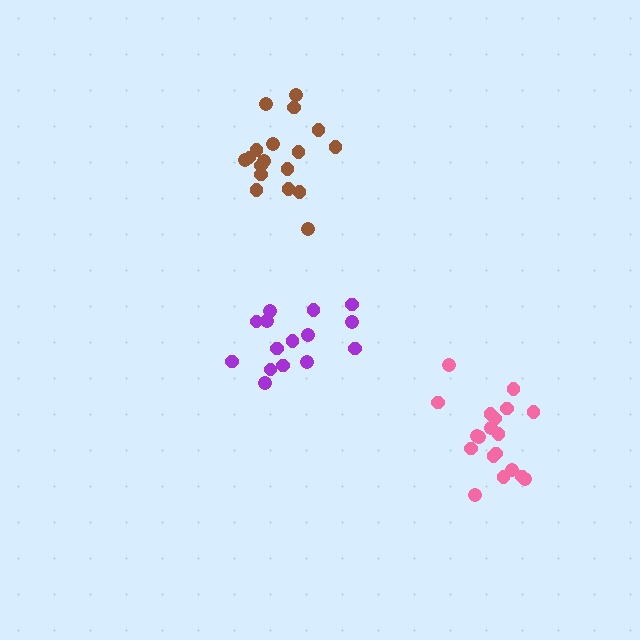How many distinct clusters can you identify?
There are 3 distinct clusters.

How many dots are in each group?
Group 1: 15 dots, Group 2: 19 dots, Group 3: 18 dots (52 total).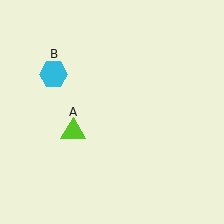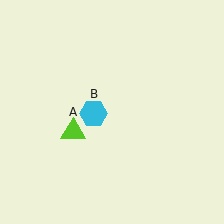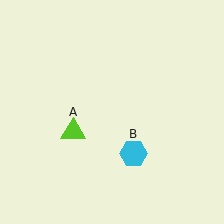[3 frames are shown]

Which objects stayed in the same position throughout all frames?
Lime triangle (object A) remained stationary.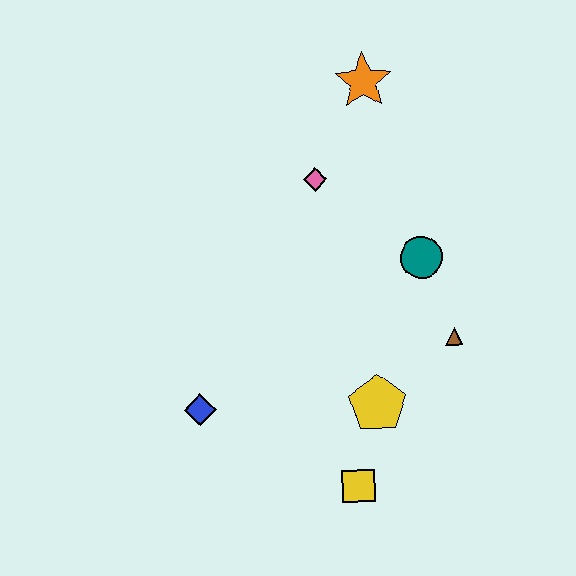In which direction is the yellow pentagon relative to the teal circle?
The yellow pentagon is below the teal circle.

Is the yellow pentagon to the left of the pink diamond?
No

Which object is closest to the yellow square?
The yellow pentagon is closest to the yellow square.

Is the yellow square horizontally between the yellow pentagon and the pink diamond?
Yes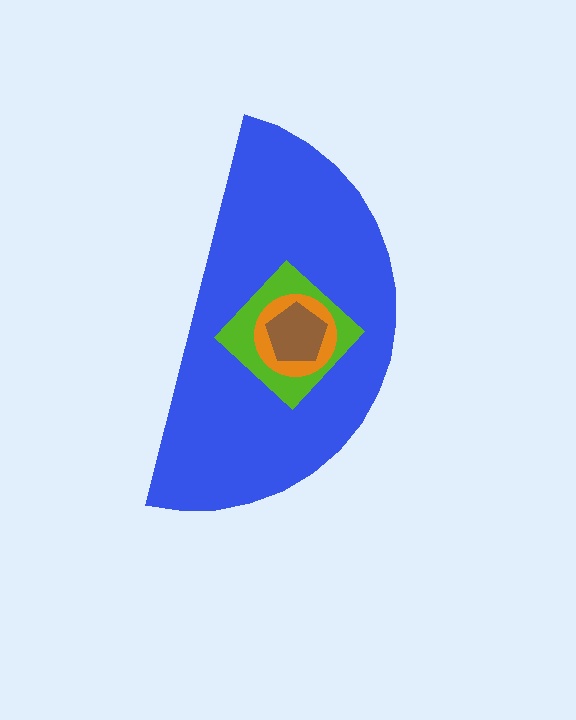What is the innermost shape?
The brown pentagon.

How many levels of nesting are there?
4.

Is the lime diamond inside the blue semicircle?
Yes.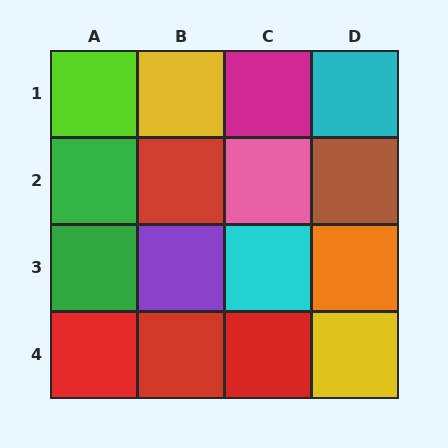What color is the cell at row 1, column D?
Cyan.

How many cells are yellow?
2 cells are yellow.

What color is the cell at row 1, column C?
Magenta.